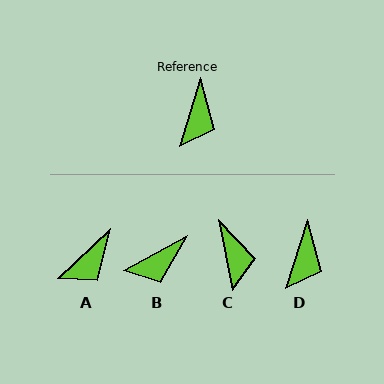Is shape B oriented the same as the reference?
No, it is off by about 45 degrees.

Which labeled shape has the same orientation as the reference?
D.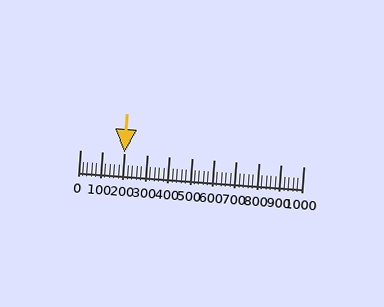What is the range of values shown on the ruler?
The ruler shows values from 0 to 1000.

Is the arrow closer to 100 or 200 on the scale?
The arrow is closer to 200.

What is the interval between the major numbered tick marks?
The major tick marks are spaced 100 units apart.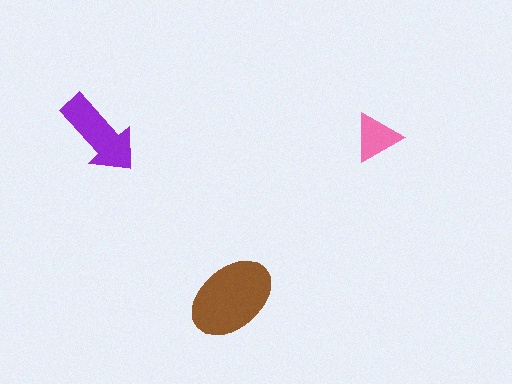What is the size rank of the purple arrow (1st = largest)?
2nd.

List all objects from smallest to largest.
The pink triangle, the purple arrow, the brown ellipse.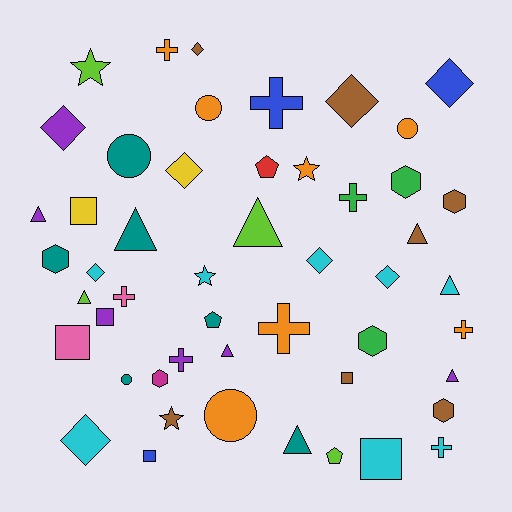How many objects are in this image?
There are 50 objects.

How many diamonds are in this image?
There are 9 diamonds.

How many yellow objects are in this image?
There are 2 yellow objects.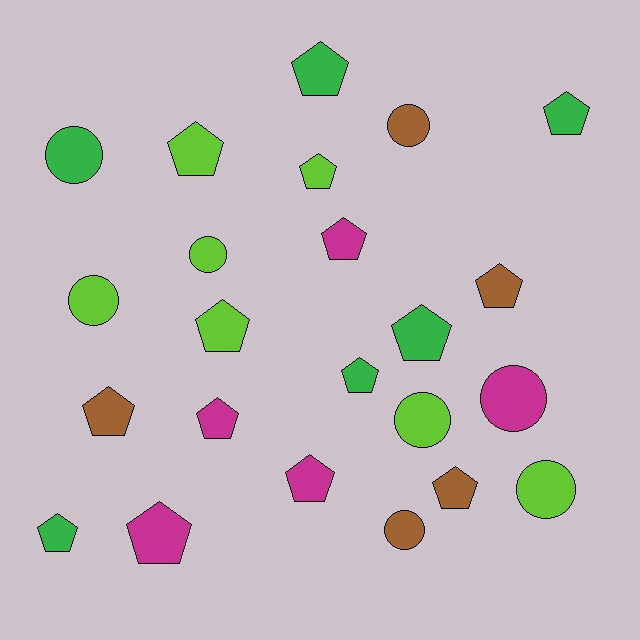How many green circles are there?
There is 1 green circle.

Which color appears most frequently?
Lime, with 7 objects.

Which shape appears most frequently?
Pentagon, with 15 objects.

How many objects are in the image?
There are 23 objects.